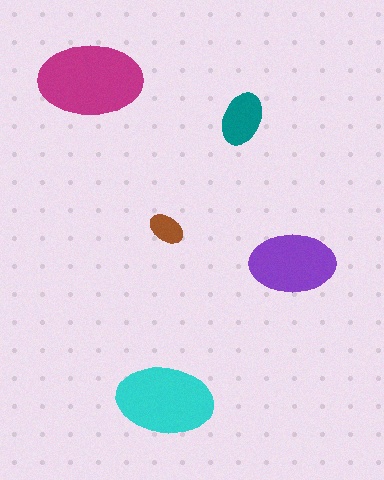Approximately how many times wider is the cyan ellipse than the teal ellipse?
About 2 times wider.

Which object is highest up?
The magenta ellipse is topmost.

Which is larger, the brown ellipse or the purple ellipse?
The purple one.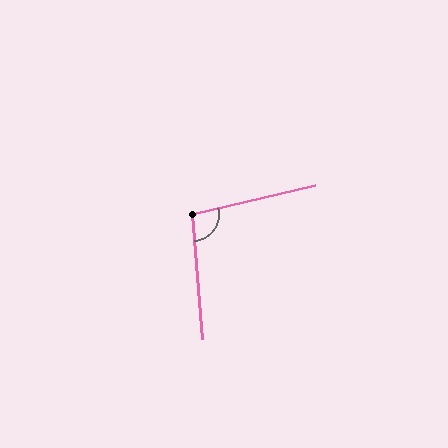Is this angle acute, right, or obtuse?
It is obtuse.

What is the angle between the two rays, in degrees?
Approximately 99 degrees.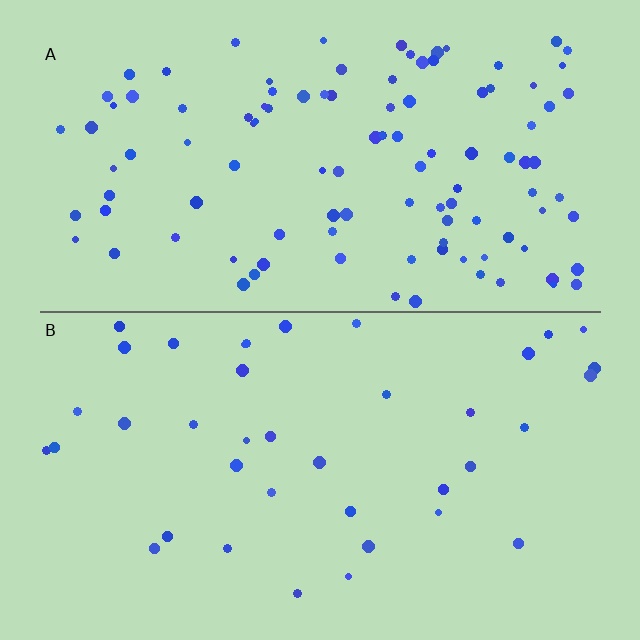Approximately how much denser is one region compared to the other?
Approximately 2.8× — region A over region B.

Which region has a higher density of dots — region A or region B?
A (the top).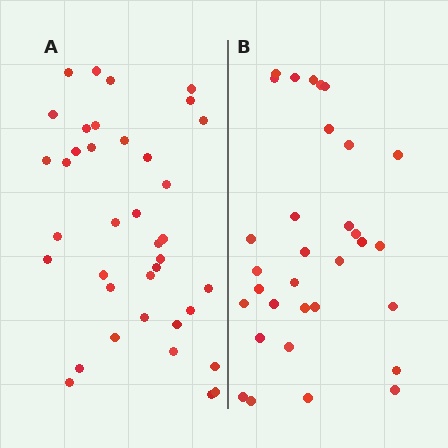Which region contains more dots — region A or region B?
Region A (the left region) has more dots.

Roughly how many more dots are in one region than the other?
Region A has about 6 more dots than region B.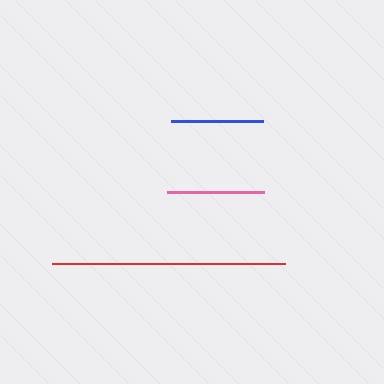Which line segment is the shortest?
The blue line is the shortest at approximately 92 pixels.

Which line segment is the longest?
The red line is the longest at approximately 233 pixels.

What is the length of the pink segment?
The pink segment is approximately 98 pixels long.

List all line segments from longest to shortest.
From longest to shortest: red, pink, blue.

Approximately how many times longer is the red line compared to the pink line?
The red line is approximately 2.4 times the length of the pink line.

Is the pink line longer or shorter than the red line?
The red line is longer than the pink line.